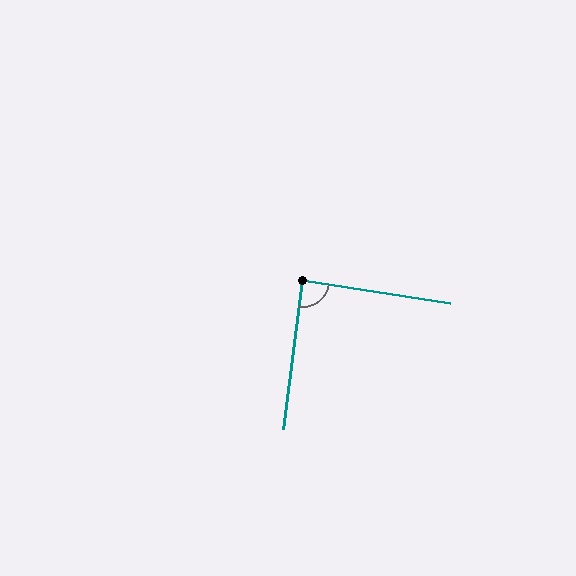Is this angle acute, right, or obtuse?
It is approximately a right angle.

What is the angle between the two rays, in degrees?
Approximately 89 degrees.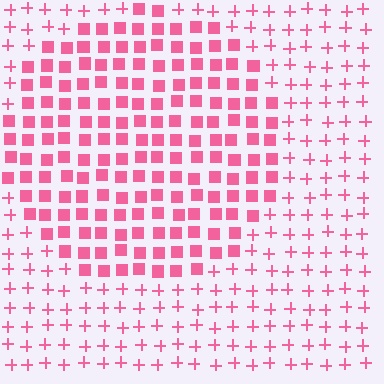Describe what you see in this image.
The image is filled with small pink elements arranged in a uniform grid. A circle-shaped region contains squares, while the surrounding area contains plus signs. The boundary is defined purely by the change in element shape.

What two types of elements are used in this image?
The image uses squares inside the circle region and plus signs outside it.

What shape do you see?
I see a circle.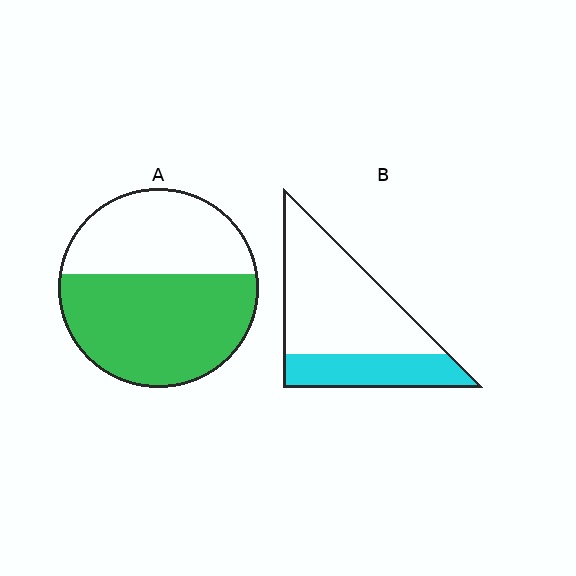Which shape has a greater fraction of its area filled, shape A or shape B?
Shape A.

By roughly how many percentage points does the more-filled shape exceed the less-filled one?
By roughly 30 percentage points (A over B).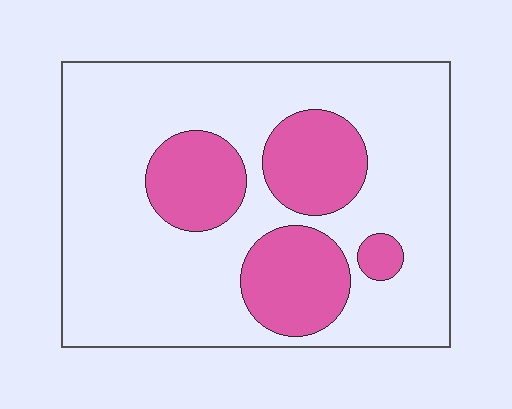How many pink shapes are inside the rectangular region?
4.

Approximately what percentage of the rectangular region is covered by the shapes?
Approximately 25%.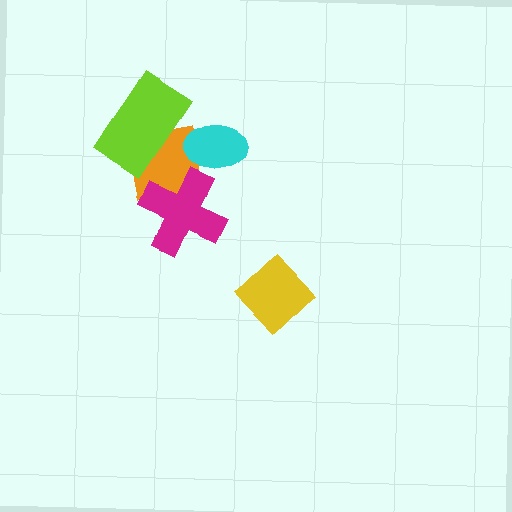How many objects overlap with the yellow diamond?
0 objects overlap with the yellow diamond.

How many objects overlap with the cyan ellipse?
1 object overlaps with the cyan ellipse.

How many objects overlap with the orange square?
3 objects overlap with the orange square.